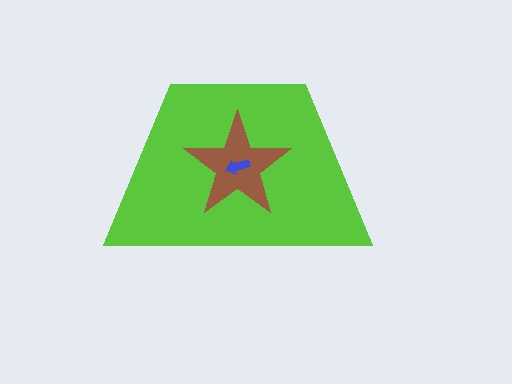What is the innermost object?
The blue arrow.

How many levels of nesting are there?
3.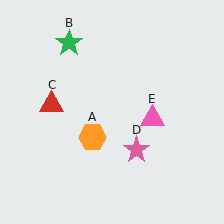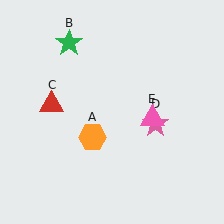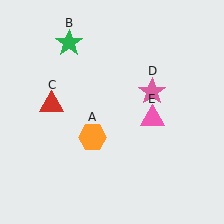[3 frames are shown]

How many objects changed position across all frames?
1 object changed position: pink star (object D).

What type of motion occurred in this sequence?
The pink star (object D) rotated counterclockwise around the center of the scene.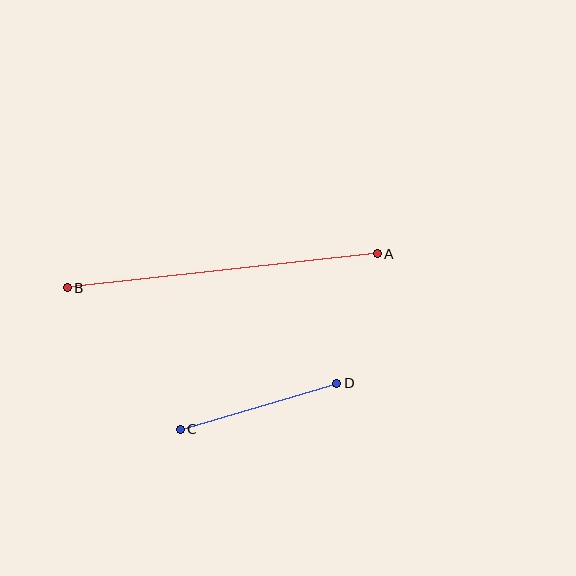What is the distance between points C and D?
The distance is approximately 163 pixels.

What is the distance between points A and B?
The distance is approximately 312 pixels.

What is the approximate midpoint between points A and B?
The midpoint is at approximately (222, 271) pixels.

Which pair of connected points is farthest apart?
Points A and B are farthest apart.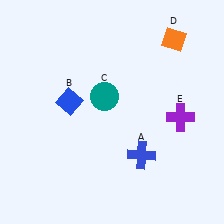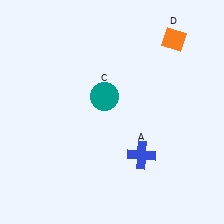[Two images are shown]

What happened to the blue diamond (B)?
The blue diamond (B) was removed in Image 2. It was in the top-left area of Image 1.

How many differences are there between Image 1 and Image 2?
There are 2 differences between the two images.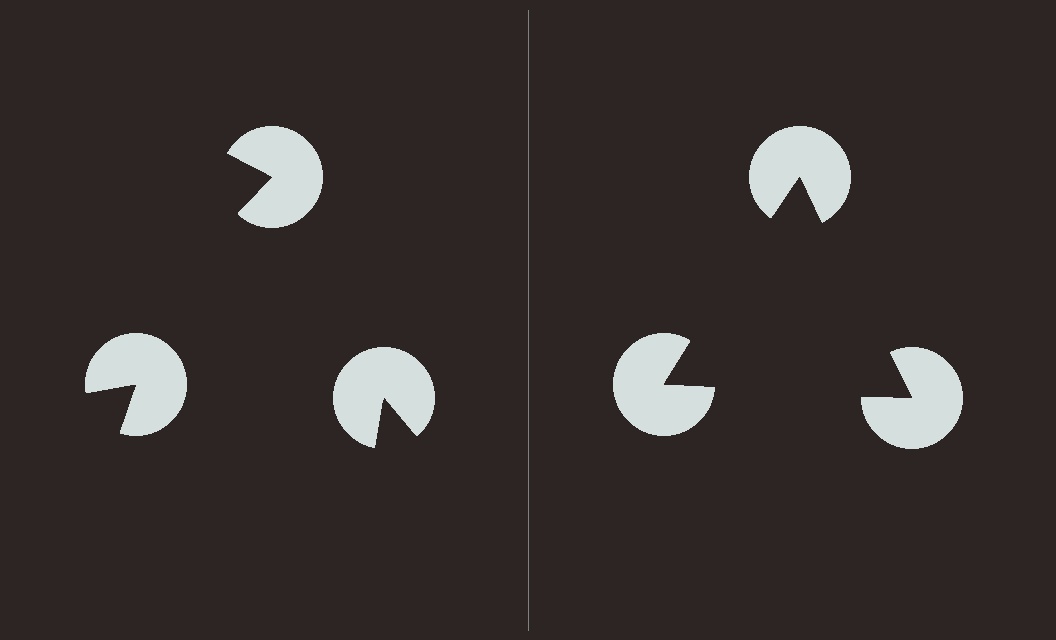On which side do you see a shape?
An illusory triangle appears on the right side. On the left side the wedge cuts are rotated, so no coherent shape forms.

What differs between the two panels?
The pac-man discs are positioned identically on both sides; only the wedge orientations differ. On the right they align to a triangle; on the left they are misaligned.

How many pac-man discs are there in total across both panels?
6 — 3 on each side.